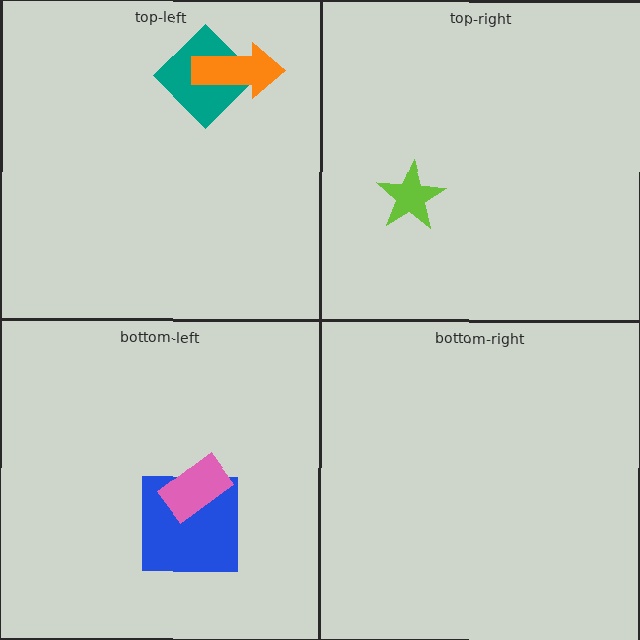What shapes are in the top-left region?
The teal diamond, the orange arrow.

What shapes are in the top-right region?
The lime star.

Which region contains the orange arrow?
The top-left region.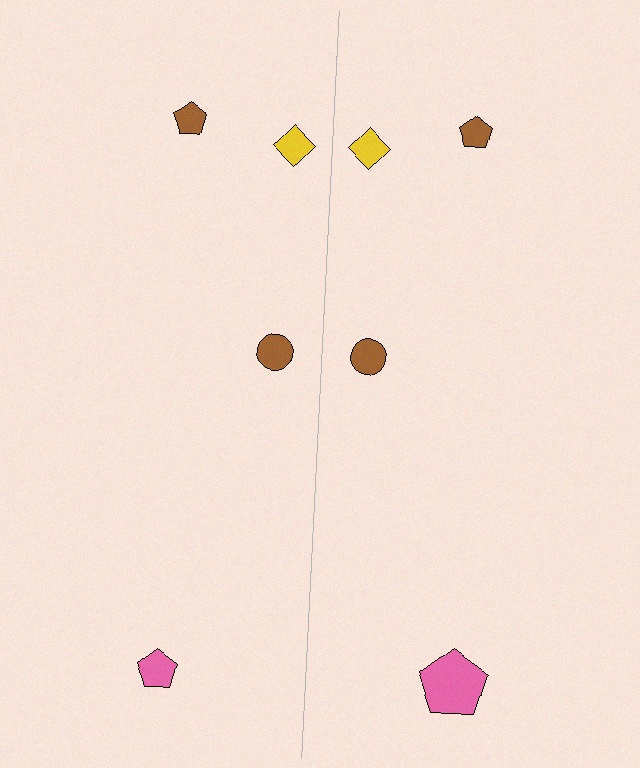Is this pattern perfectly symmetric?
No, the pattern is not perfectly symmetric. The pink pentagon on the right side has a different size than its mirror counterpart.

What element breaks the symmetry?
The pink pentagon on the right side has a different size than its mirror counterpart.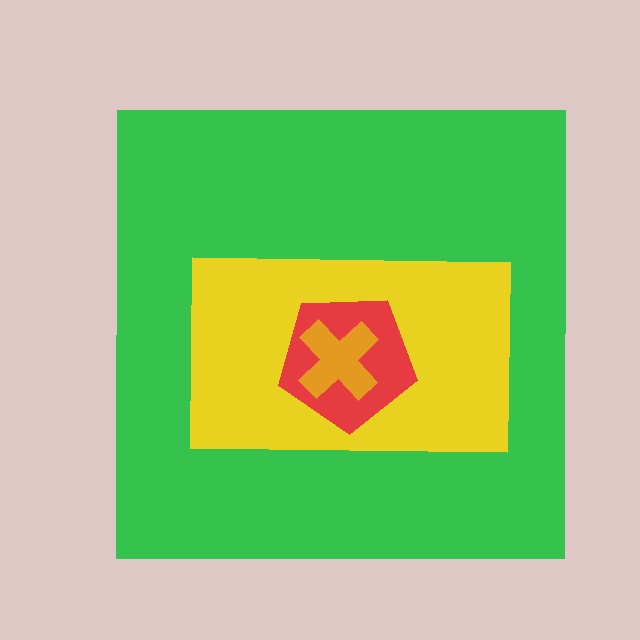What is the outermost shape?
The green square.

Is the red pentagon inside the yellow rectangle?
Yes.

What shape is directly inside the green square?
The yellow rectangle.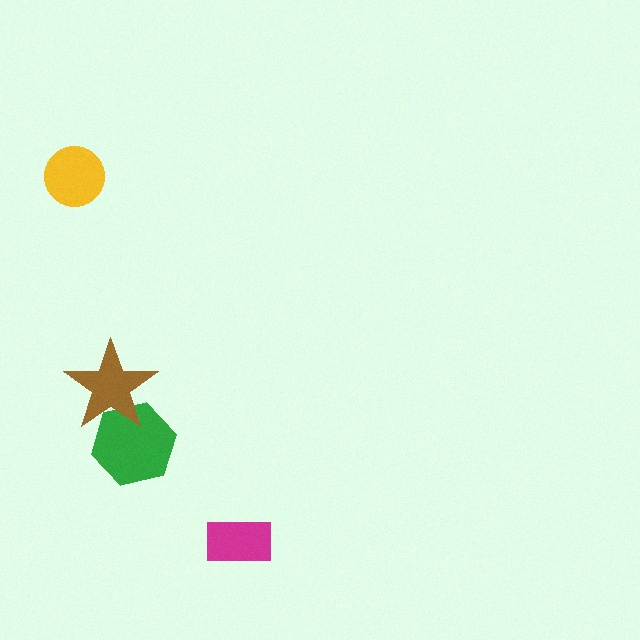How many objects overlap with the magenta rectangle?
0 objects overlap with the magenta rectangle.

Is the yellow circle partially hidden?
No, no other shape covers it.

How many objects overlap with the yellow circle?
0 objects overlap with the yellow circle.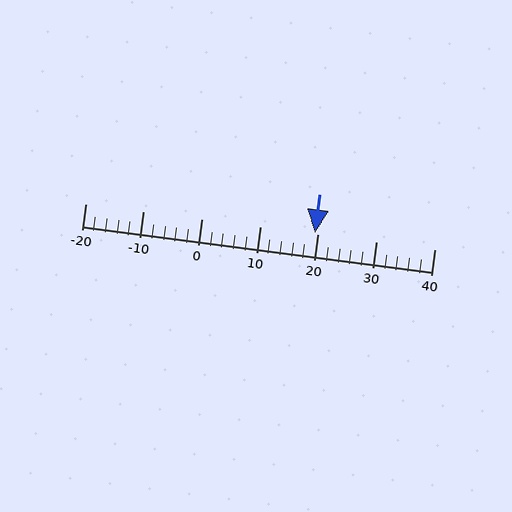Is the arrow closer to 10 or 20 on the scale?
The arrow is closer to 20.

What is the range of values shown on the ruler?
The ruler shows values from -20 to 40.